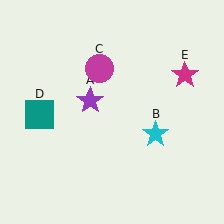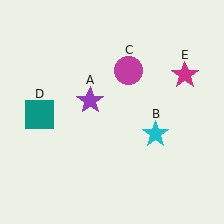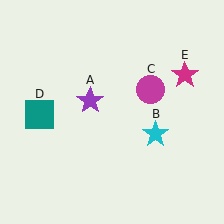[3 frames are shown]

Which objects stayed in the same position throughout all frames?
Purple star (object A) and cyan star (object B) and teal square (object D) and magenta star (object E) remained stationary.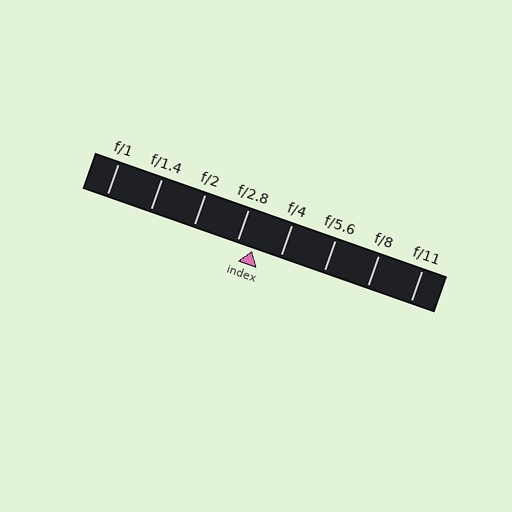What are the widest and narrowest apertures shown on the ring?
The widest aperture shown is f/1 and the narrowest is f/11.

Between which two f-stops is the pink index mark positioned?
The index mark is between f/2.8 and f/4.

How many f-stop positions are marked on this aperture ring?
There are 8 f-stop positions marked.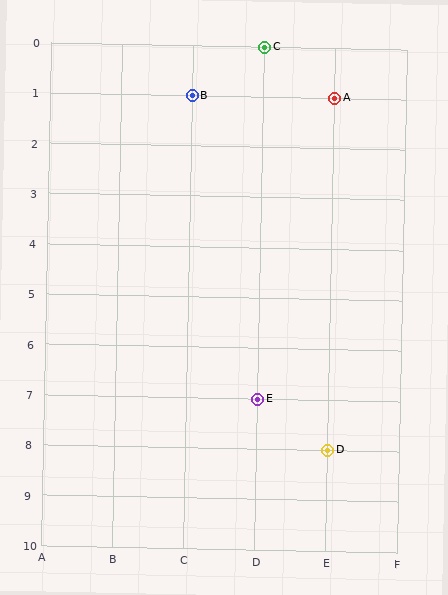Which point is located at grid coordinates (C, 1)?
Point B is at (C, 1).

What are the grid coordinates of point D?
Point D is at grid coordinates (E, 8).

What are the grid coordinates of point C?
Point C is at grid coordinates (D, 0).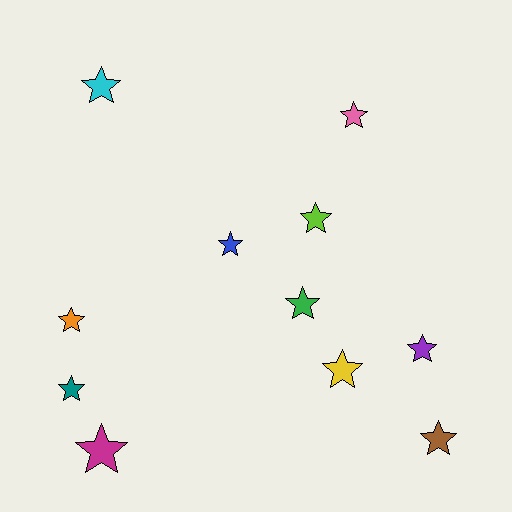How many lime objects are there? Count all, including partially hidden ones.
There is 1 lime object.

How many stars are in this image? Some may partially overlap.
There are 11 stars.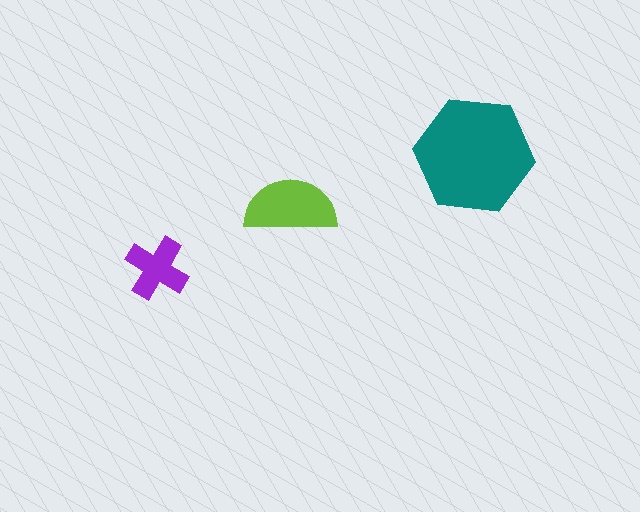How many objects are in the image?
There are 3 objects in the image.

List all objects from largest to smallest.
The teal hexagon, the lime semicircle, the purple cross.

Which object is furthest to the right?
The teal hexagon is rightmost.